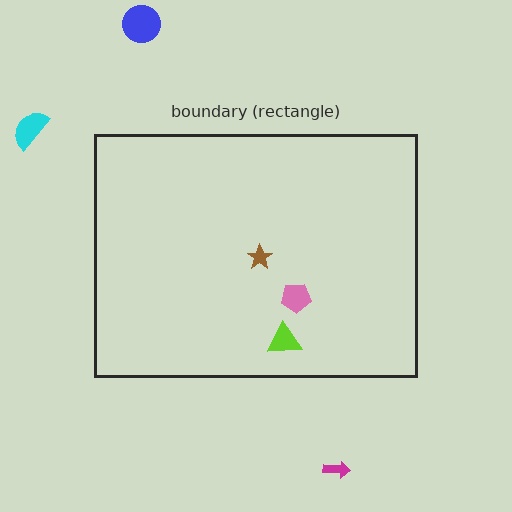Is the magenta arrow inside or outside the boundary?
Outside.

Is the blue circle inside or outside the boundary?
Outside.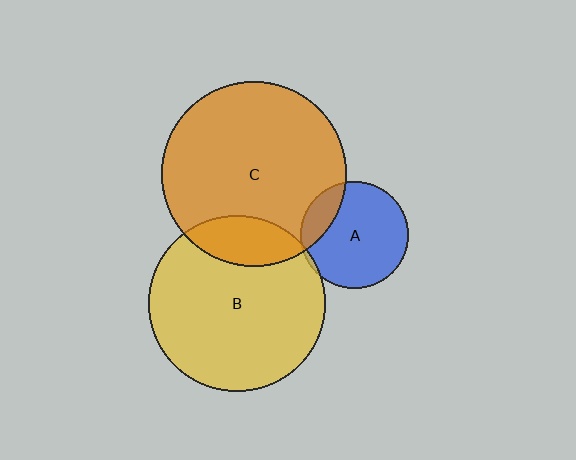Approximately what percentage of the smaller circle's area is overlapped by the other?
Approximately 20%.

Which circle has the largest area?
Circle C (orange).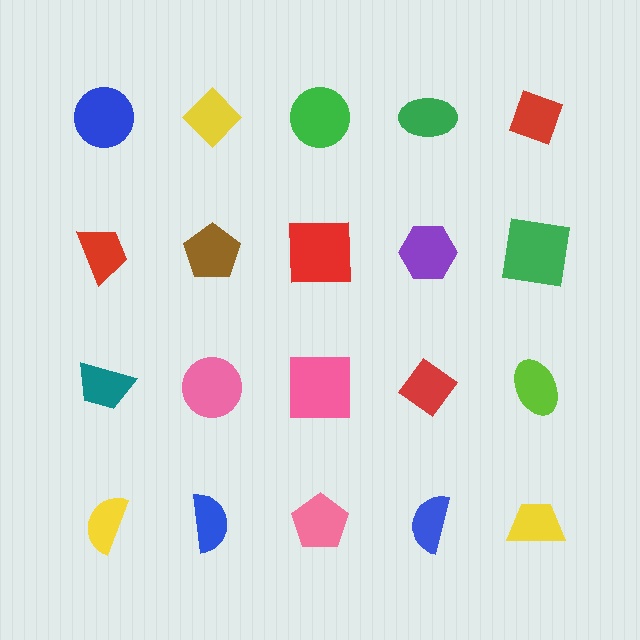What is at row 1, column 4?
A green ellipse.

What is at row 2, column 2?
A brown pentagon.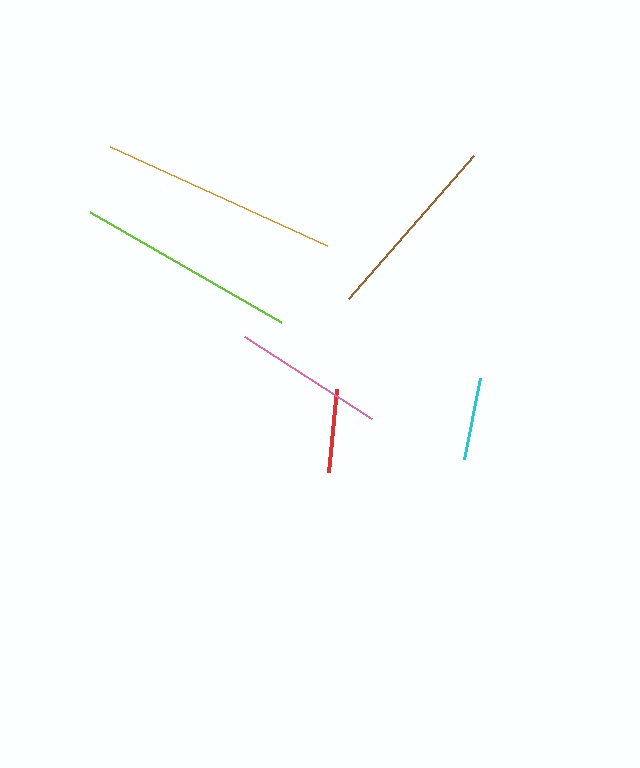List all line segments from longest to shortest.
From longest to shortest: orange, lime, brown, pink, red, cyan.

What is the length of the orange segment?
The orange segment is approximately 239 pixels long.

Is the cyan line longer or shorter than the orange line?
The orange line is longer than the cyan line.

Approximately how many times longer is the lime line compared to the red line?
The lime line is approximately 2.6 times the length of the red line.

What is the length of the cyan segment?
The cyan segment is approximately 82 pixels long.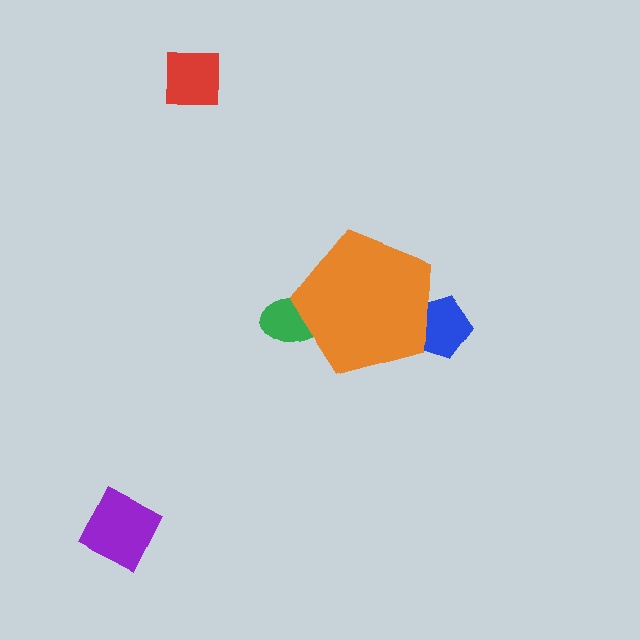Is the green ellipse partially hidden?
Yes, the green ellipse is partially hidden behind the orange pentagon.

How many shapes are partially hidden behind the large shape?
2 shapes are partially hidden.